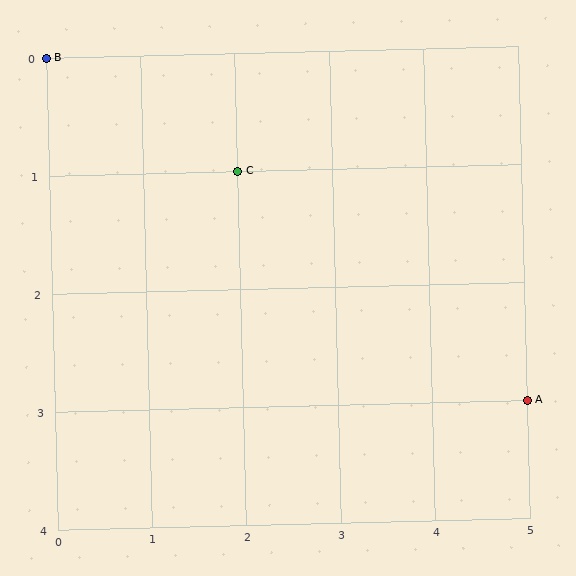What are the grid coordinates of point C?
Point C is at grid coordinates (2, 1).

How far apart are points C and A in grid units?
Points C and A are 3 columns and 2 rows apart (about 3.6 grid units diagonally).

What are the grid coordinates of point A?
Point A is at grid coordinates (5, 3).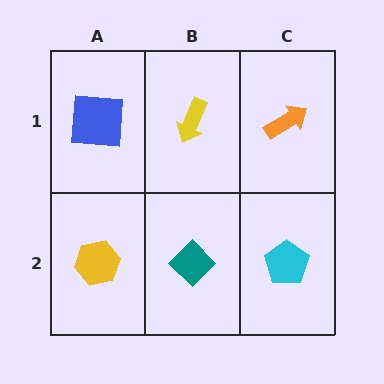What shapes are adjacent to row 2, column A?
A blue square (row 1, column A), a teal diamond (row 2, column B).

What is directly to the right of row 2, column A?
A teal diamond.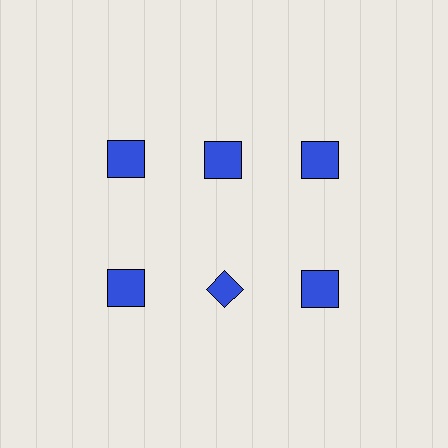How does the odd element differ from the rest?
It has a different shape: diamond instead of square.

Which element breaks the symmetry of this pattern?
The blue diamond in the second row, second from left column breaks the symmetry. All other shapes are blue squares.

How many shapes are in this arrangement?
There are 6 shapes arranged in a grid pattern.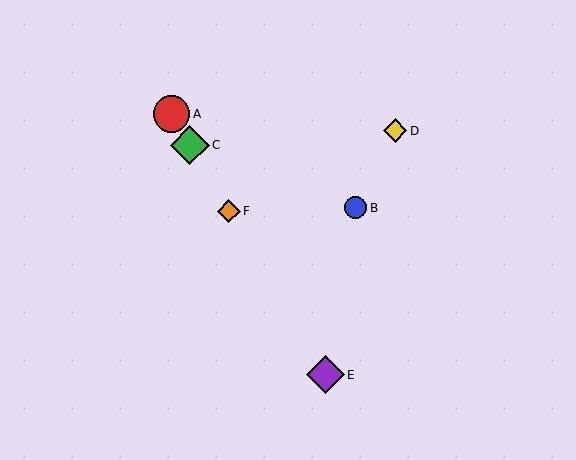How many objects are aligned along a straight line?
4 objects (A, C, E, F) are aligned along a straight line.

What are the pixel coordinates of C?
Object C is at (190, 145).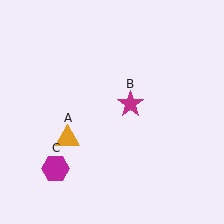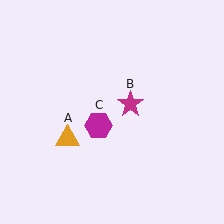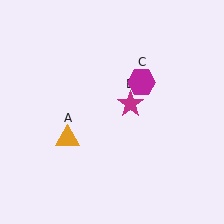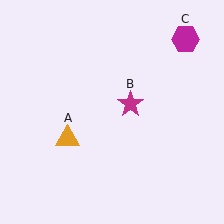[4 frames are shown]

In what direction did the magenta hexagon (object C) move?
The magenta hexagon (object C) moved up and to the right.